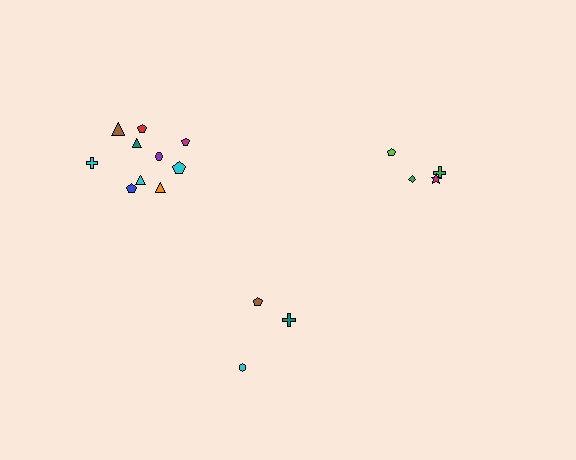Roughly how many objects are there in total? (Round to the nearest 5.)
Roughly 15 objects in total.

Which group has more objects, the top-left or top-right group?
The top-left group.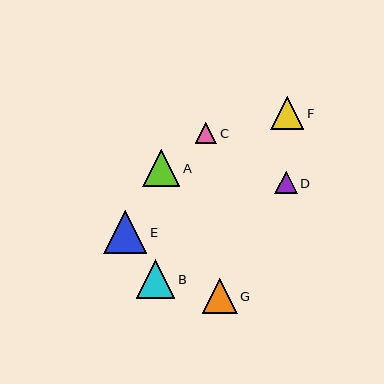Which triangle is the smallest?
Triangle C is the smallest with a size of approximately 21 pixels.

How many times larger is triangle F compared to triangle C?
Triangle F is approximately 1.6 times the size of triangle C.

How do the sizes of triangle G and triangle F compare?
Triangle G and triangle F are approximately the same size.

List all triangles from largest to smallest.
From largest to smallest: E, B, A, G, F, D, C.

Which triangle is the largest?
Triangle E is the largest with a size of approximately 43 pixels.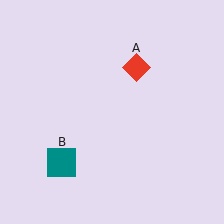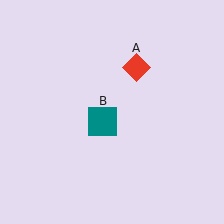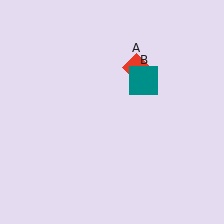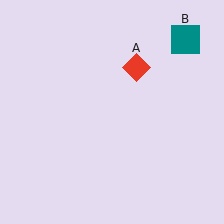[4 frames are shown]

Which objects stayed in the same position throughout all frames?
Red diamond (object A) remained stationary.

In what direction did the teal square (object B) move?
The teal square (object B) moved up and to the right.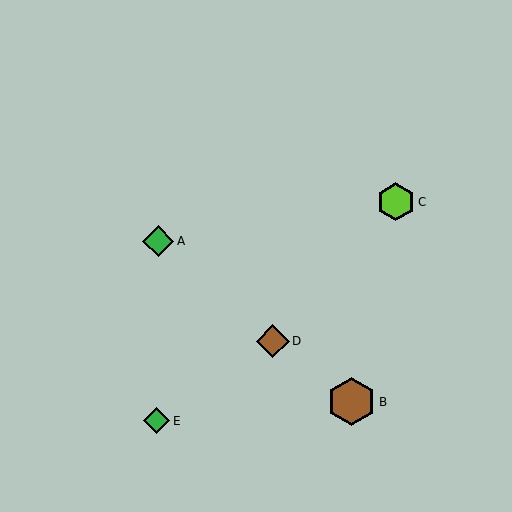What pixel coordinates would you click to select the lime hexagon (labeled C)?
Click at (396, 202) to select the lime hexagon C.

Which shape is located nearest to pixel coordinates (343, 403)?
The brown hexagon (labeled B) at (352, 402) is nearest to that location.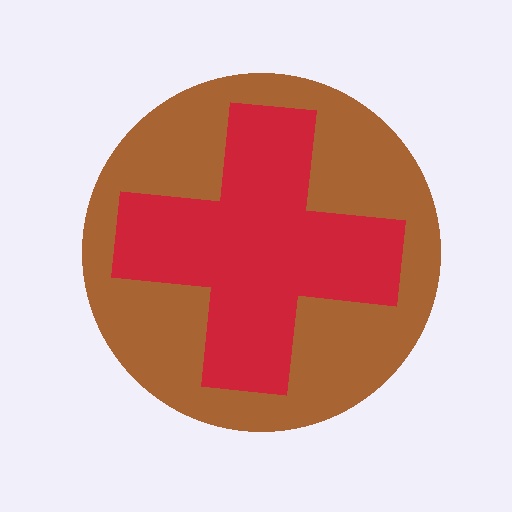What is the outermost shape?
The brown circle.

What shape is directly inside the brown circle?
The red cross.